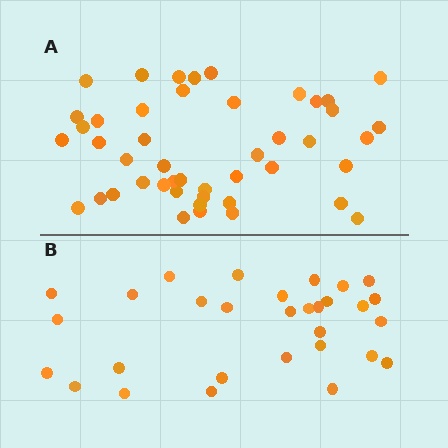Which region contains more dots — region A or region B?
Region A (the top region) has more dots.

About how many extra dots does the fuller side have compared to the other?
Region A has approximately 15 more dots than region B.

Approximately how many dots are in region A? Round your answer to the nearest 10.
About 50 dots. (The exact count is 46, which rounds to 50.)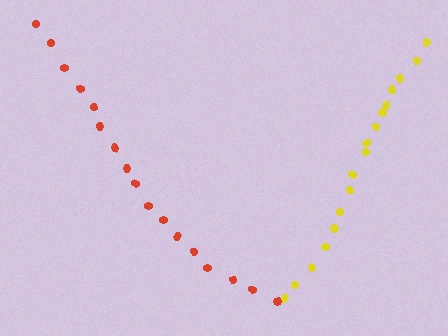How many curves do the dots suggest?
There are 2 distinct paths.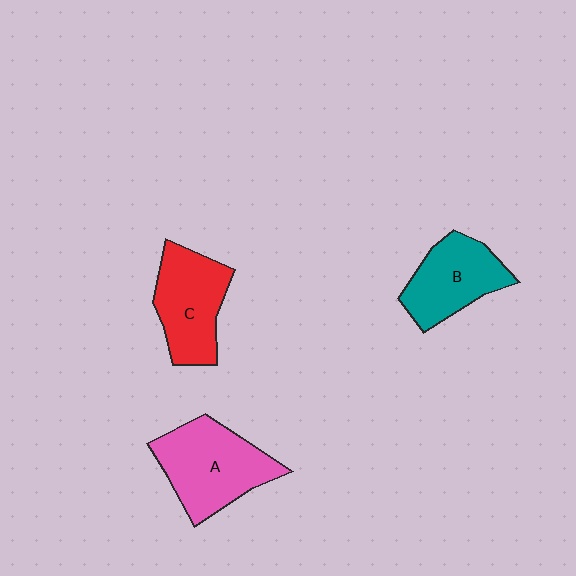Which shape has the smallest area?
Shape B (teal).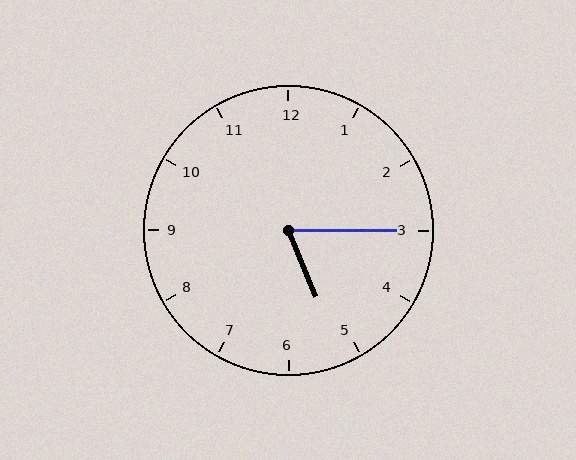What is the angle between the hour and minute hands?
Approximately 68 degrees.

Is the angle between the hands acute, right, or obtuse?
It is acute.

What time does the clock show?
5:15.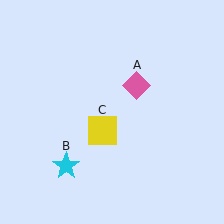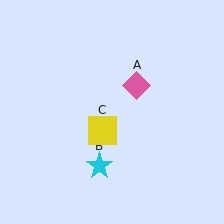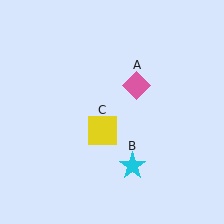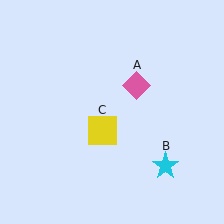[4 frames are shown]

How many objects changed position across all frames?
1 object changed position: cyan star (object B).